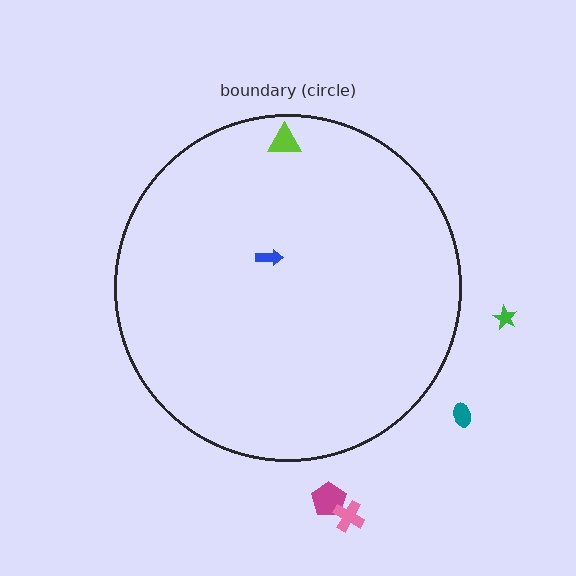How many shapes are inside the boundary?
2 inside, 4 outside.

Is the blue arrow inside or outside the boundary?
Inside.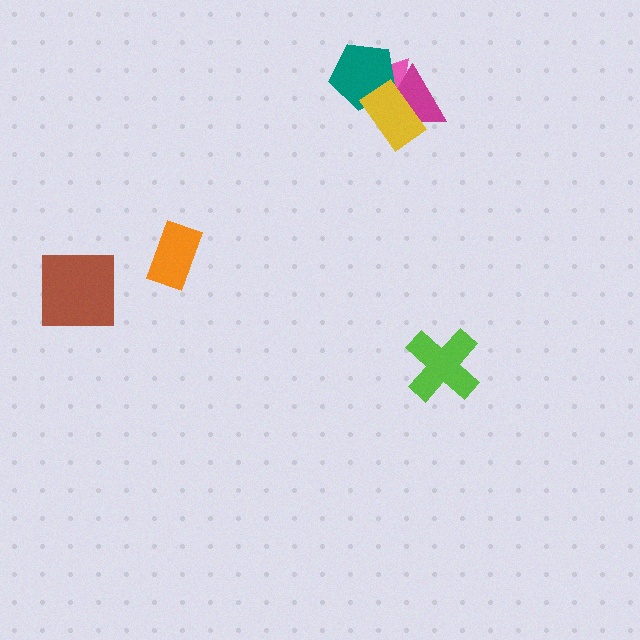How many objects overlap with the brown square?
0 objects overlap with the brown square.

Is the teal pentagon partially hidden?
Yes, it is partially covered by another shape.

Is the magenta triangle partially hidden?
Yes, it is partially covered by another shape.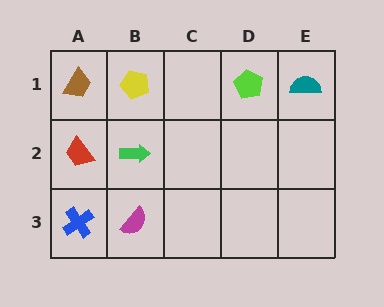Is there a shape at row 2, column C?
No, that cell is empty.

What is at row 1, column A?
A brown trapezoid.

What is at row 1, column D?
A lime pentagon.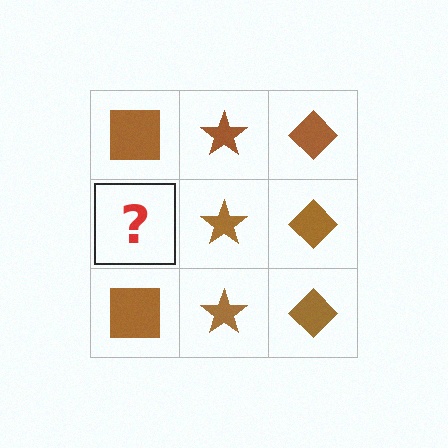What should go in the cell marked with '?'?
The missing cell should contain a brown square.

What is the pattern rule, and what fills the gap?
The rule is that each column has a consistent shape. The gap should be filled with a brown square.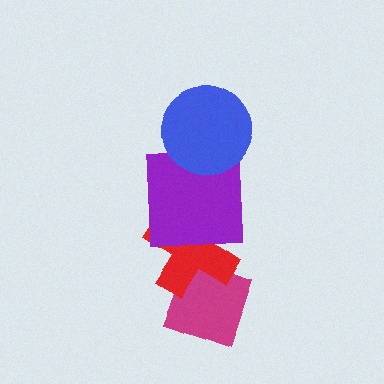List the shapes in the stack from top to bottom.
From top to bottom: the blue circle, the purple square, the red cross, the magenta diamond.